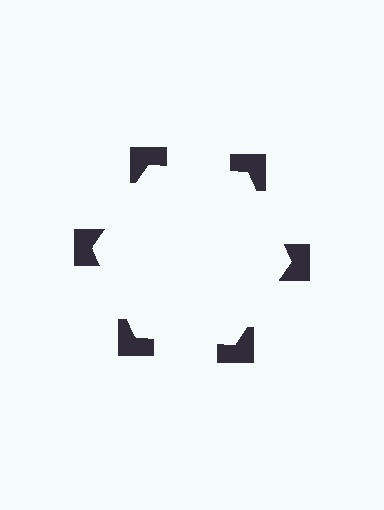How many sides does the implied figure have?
6 sides.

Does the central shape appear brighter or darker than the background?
It typically appears slightly brighter than the background, even though no actual brightness change is drawn.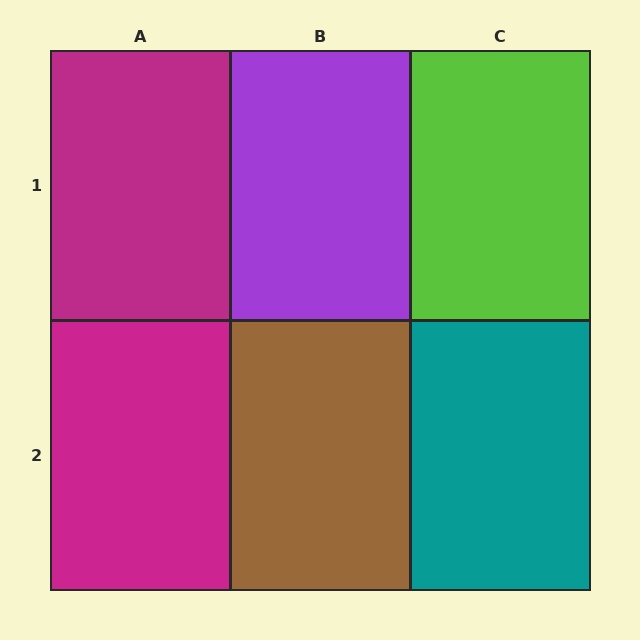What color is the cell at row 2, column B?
Brown.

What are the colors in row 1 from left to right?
Magenta, purple, lime.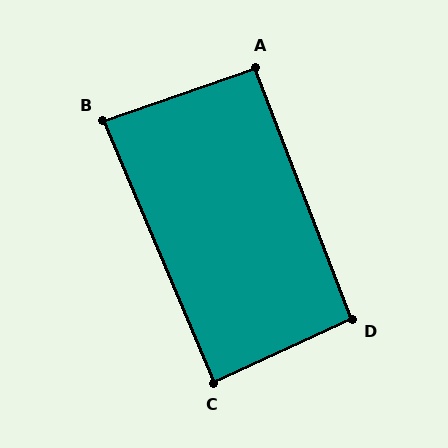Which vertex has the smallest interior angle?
B, at approximately 86 degrees.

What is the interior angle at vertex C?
Approximately 88 degrees (approximately right).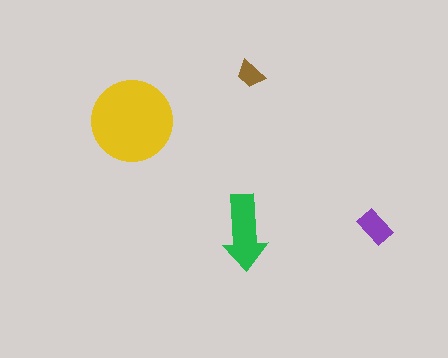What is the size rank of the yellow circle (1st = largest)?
1st.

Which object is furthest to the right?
The purple rectangle is rightmost.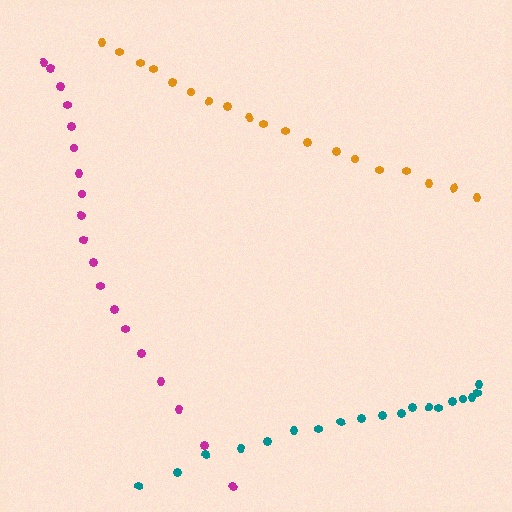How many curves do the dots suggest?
There are 3 distinct paths.